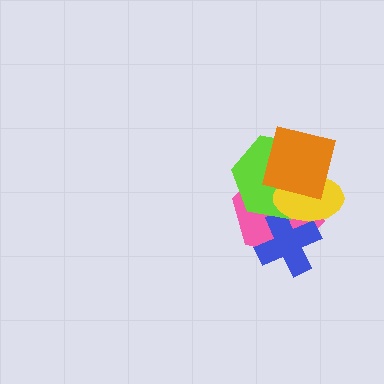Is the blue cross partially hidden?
Yes, it is partially covered by another shape.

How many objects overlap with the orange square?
3 objects overlap with the orange square.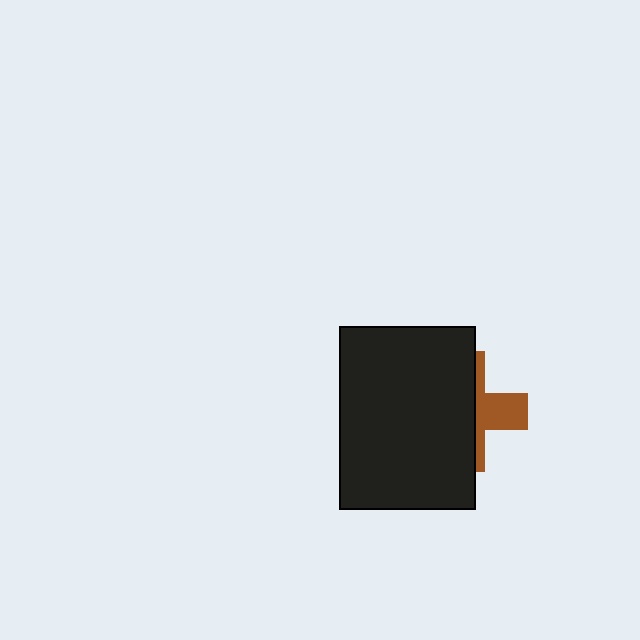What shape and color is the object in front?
The object in front is a black rectangle.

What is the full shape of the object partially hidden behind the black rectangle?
The partially hidden object is a brown cross.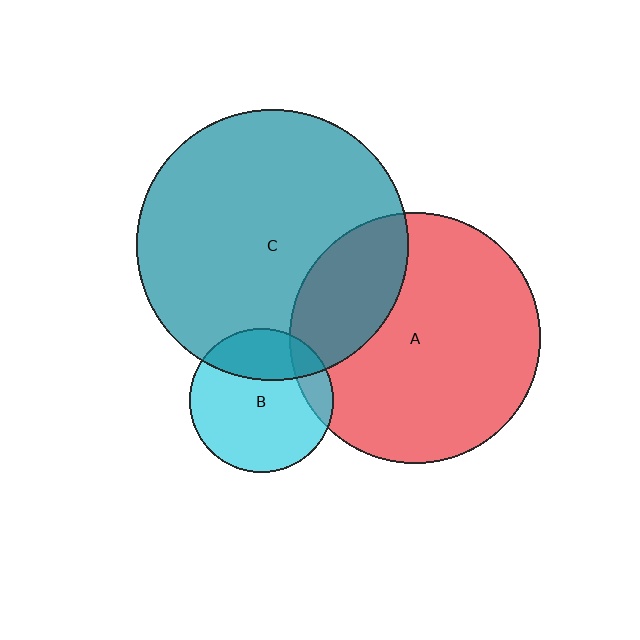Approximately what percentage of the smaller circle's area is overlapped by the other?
Approximately 30%.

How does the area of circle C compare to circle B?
Approximately 3.6 times.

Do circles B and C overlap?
Yes.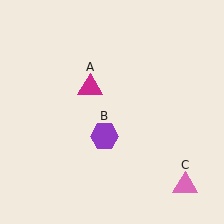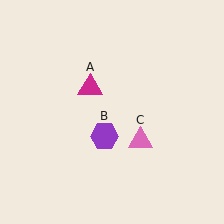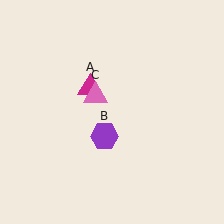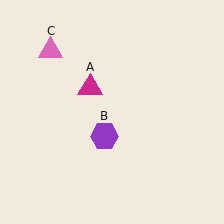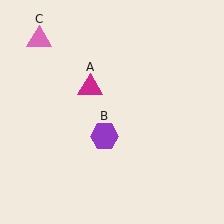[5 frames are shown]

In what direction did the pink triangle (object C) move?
The pink triangle (object C) moved up and to the left.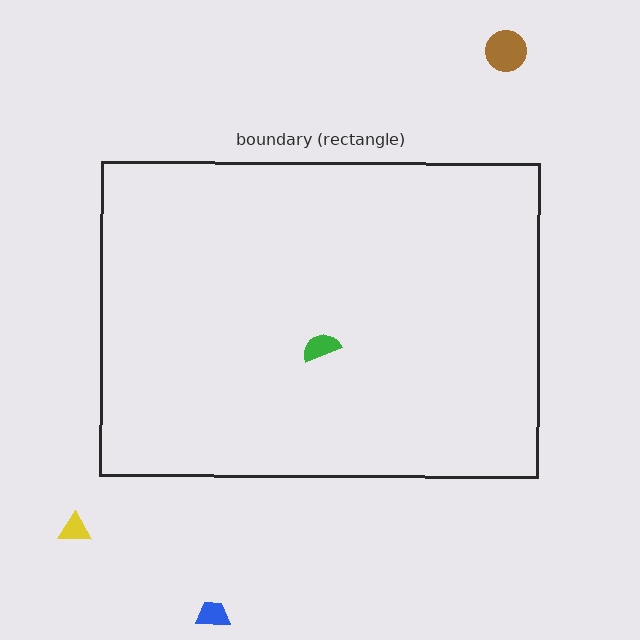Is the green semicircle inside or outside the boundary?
Inside.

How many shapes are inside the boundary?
1 inside, 3 outside.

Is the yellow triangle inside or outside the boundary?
Outside.